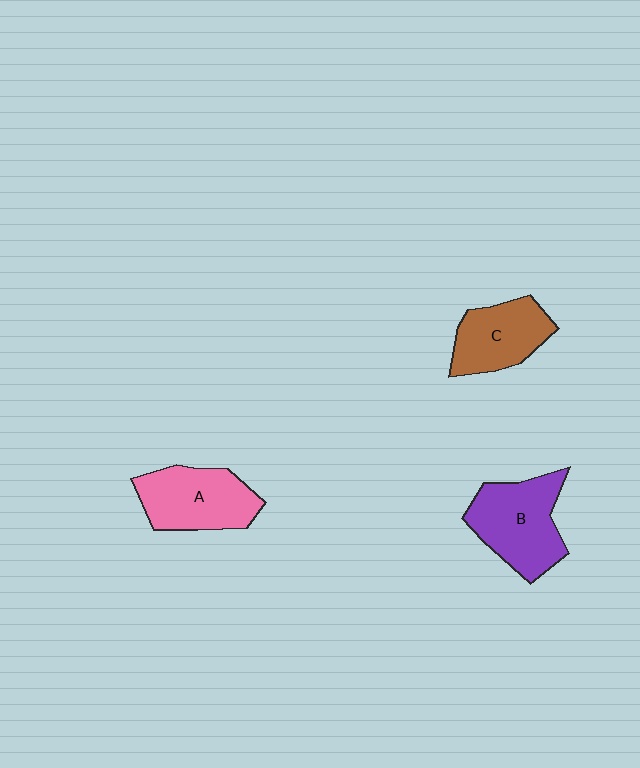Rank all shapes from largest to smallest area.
From largest to smallest: B (purple), A (pink), C (brown).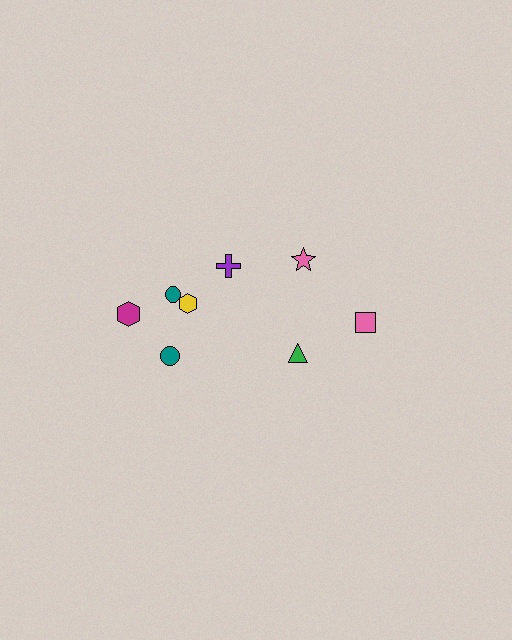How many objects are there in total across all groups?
There are 8 objects.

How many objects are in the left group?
There are 5 objects.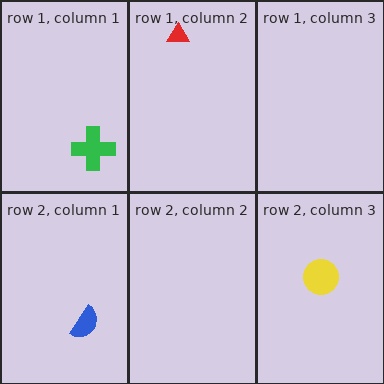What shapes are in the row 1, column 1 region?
The green cross.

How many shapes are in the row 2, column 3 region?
1.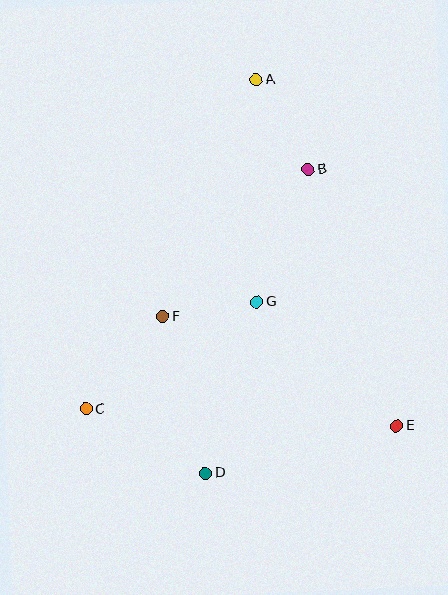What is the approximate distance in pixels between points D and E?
The distance between D and E is approximately 197 pixels.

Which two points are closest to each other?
Points F and G are closest to each other.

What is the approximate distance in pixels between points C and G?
The distance between C and G is approximately 202 pixels.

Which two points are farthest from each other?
Points A and D are farthest from each other.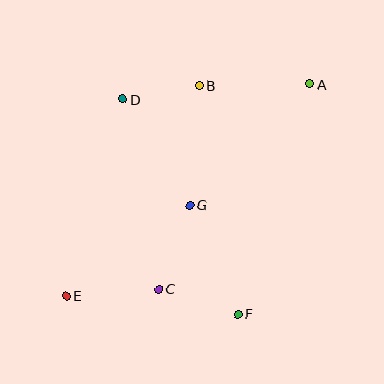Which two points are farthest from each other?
Points A and E are farthest from each other.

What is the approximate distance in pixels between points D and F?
The distance between D and F is approximately 244 pixels.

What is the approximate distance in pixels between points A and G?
The distance between A and G is approximately 171 pixels.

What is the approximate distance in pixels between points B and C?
The distance between B and C is approximately 208 pixels.